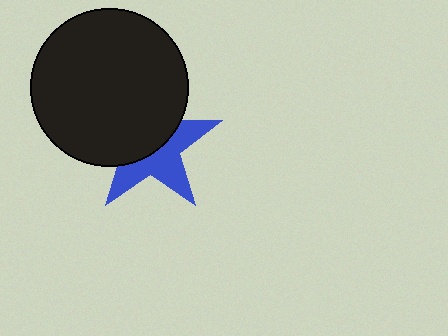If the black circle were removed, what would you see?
You would see the complete blue star.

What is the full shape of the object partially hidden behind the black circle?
The partially hidden object is a blue star.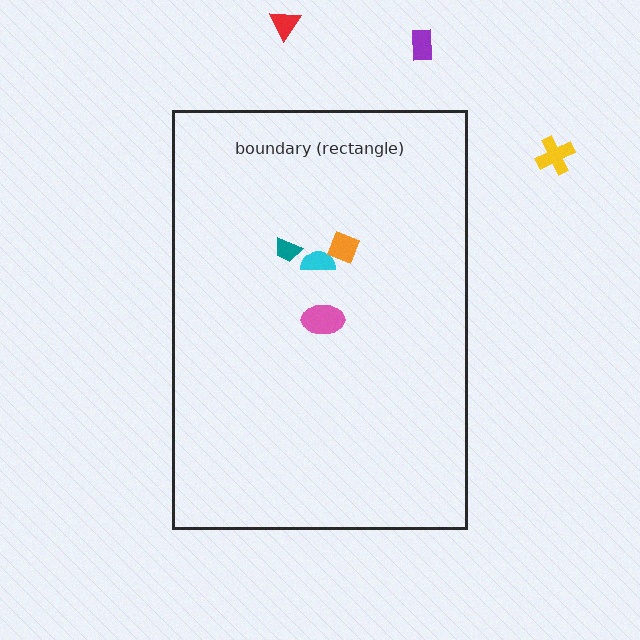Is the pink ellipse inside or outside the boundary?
Inside.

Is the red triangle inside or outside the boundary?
Outside.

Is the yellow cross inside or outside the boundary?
Outside.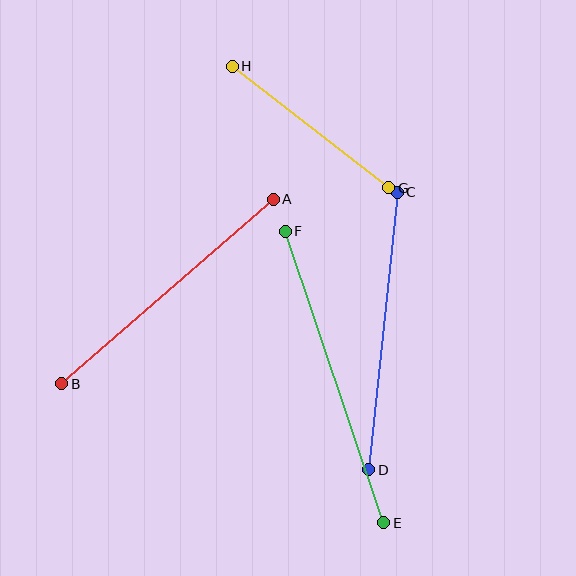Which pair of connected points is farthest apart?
Points E and F are farthest apart.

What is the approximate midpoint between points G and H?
The midpoint is at approximately (311, 127) pixels.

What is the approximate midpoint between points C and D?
The midpoint is at approximately (383, 331) pixels.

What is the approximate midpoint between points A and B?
The midpoint is at approximately (167, 291) pixels.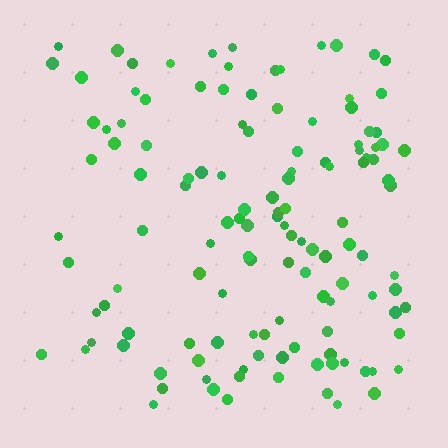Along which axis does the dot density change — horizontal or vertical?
Horizontal.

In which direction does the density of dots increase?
From left to right, with the right side densest.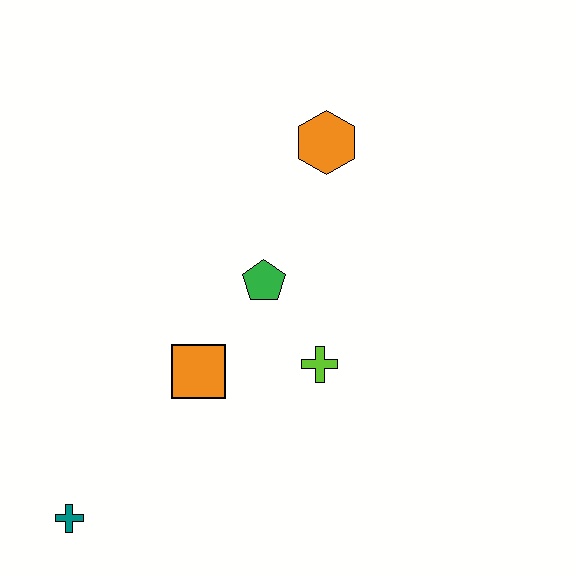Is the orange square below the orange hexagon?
Yes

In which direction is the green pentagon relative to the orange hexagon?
The green pentagon is below the orange hexagon.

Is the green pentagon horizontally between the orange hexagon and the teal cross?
Yes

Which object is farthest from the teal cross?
The orange hexagon is farthest from the teal cross.